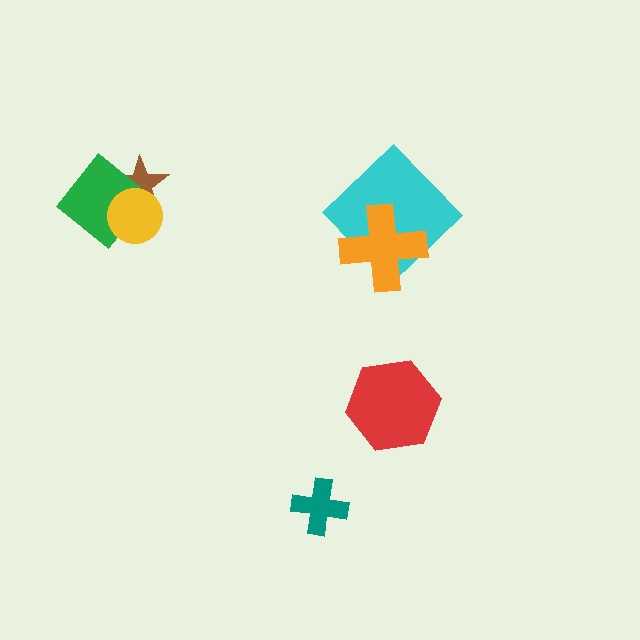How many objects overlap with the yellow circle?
2 objects overlap with the yellow circle.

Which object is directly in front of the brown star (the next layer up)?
The green diamond is directly in front of the brown star.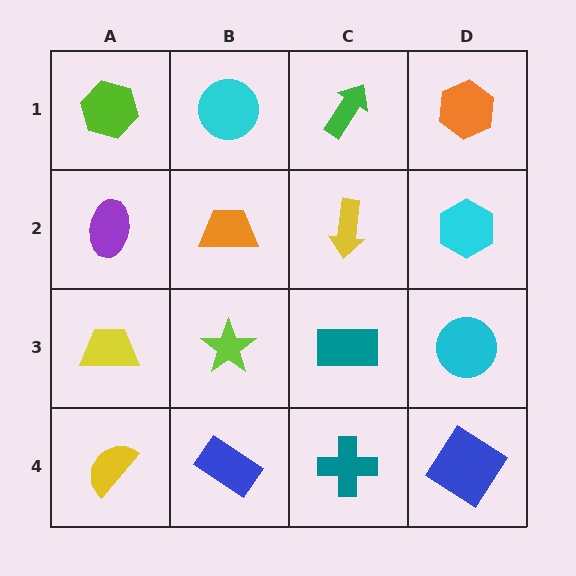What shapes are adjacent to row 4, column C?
A teal rectangle (row 3, column C), a blue rectangle (row 4, column B), a blue diamond (row 4, column D).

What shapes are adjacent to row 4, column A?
A yellow trapezoid (row 3, column A), a blue rectangle (row 4, column B).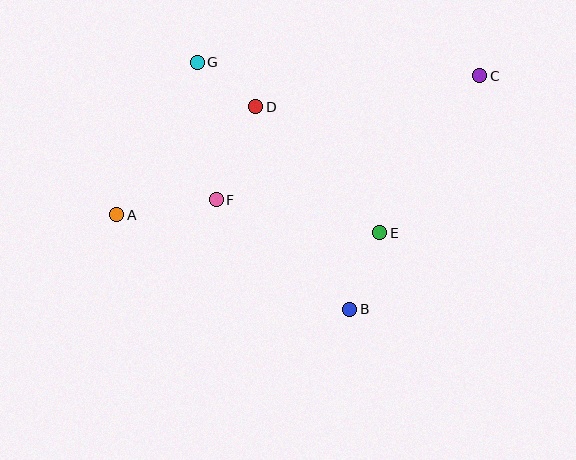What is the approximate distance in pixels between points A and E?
The distance between A and E is approximately 264 pixels.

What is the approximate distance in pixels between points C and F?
The distance between C and F is approximately 292 pixels.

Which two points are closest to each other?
Points D and G are closest to each other.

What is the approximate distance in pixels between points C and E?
The distance between C and E is approximately 186 pixels.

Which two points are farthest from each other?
Points A and C are farthest from each other.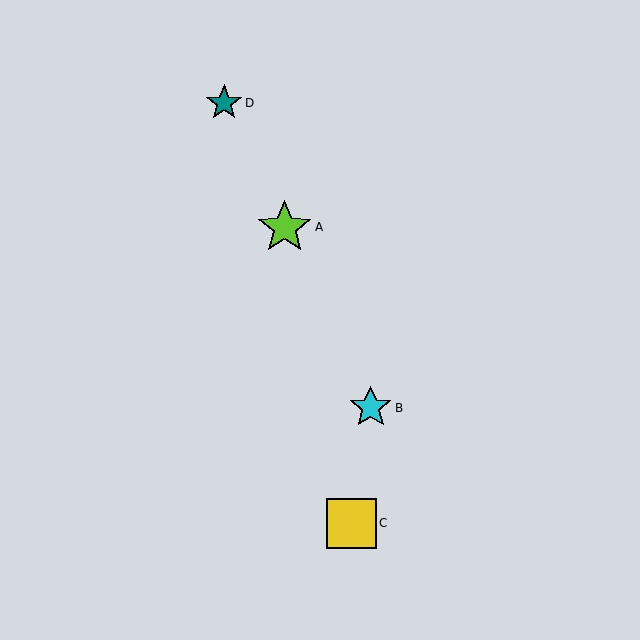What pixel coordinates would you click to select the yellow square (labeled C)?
Click at (351, 523) to select the yellow square C.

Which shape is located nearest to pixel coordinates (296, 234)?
The lime star (labeled A) at (285, 227) is nearest to that location.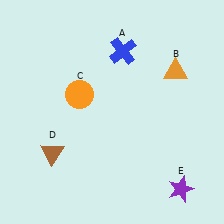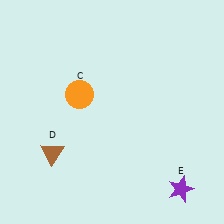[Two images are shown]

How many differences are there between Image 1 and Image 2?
There are 2 differences between the two images.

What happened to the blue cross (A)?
The blue cross (A) was removed in Image 2. It was in the top-right area of Image 1.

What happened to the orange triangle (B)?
The orange triangle (B) was removed in Image 2. It was in the top-right area of Image 1.